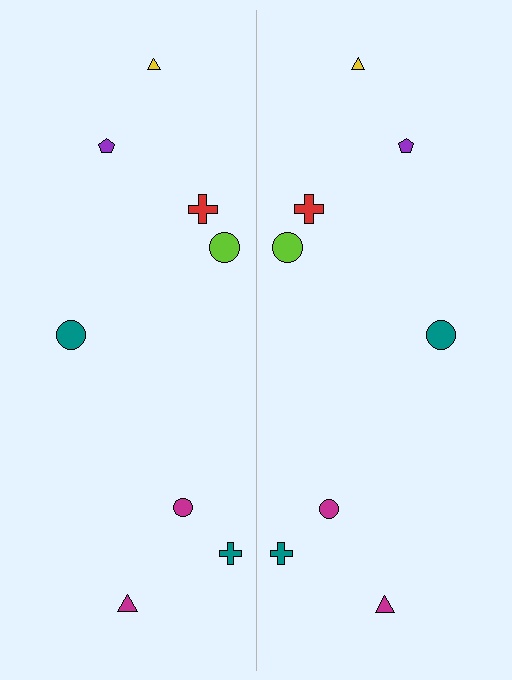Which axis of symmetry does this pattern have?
The pattern has a vertical axis of symmetry running through the center of the image.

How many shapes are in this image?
There are 16 shapes in this image.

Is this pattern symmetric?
Yes, this pattern has bilateral (reflection) symmetry.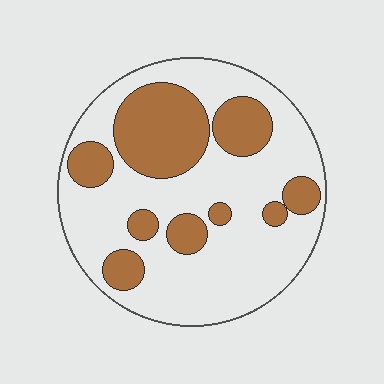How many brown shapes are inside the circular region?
9.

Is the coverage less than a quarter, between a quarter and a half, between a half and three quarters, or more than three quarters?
Between a quarter and a half.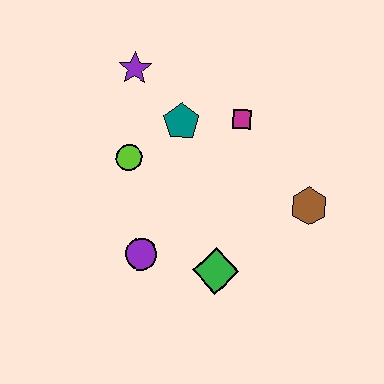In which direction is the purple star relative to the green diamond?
The purple star is above the green diamond.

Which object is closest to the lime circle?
The teal pentagon is closest to the lime circle.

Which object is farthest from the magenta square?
The purple circle is farthest from the magenta square.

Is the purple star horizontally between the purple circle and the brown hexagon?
No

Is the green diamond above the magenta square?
No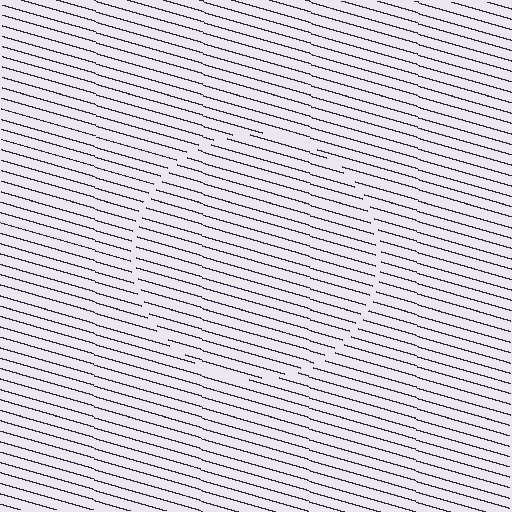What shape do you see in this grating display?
An illusory circle. The interior of the shape contains the same grating, shifted by half a period — the contour is defined by the phase discontinuity where line-ends from the inner and outer gratings abut.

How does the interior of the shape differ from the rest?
The interior of the shape contains the same grating, shifted by half a period — the contour is defined by the phase discontinuity where line-ends from the inner and outer gratings abut.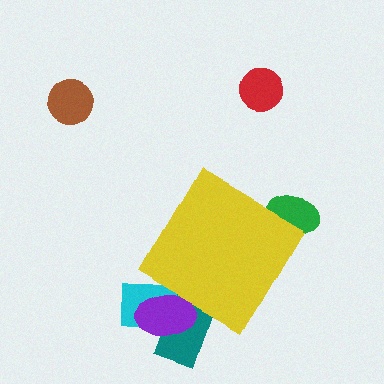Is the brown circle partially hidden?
No, the brown circle is fully visible.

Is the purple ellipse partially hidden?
Yes, the purple ellipse is partially hidden behind the yellow diamond.